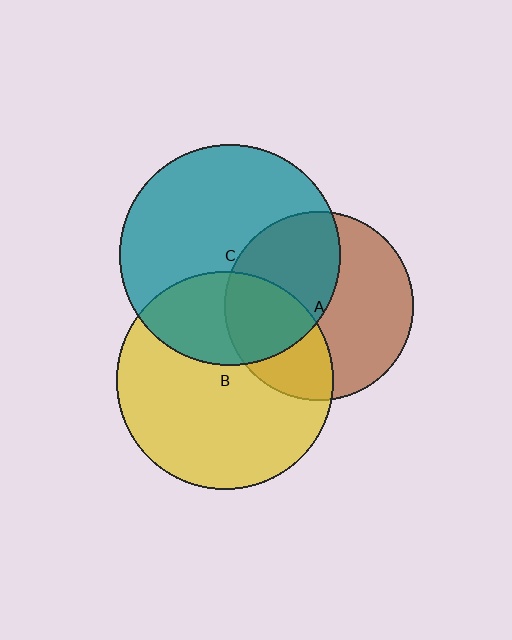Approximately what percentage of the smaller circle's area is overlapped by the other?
Approximately 35%.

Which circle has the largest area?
Circle C (teal).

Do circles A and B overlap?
Yes.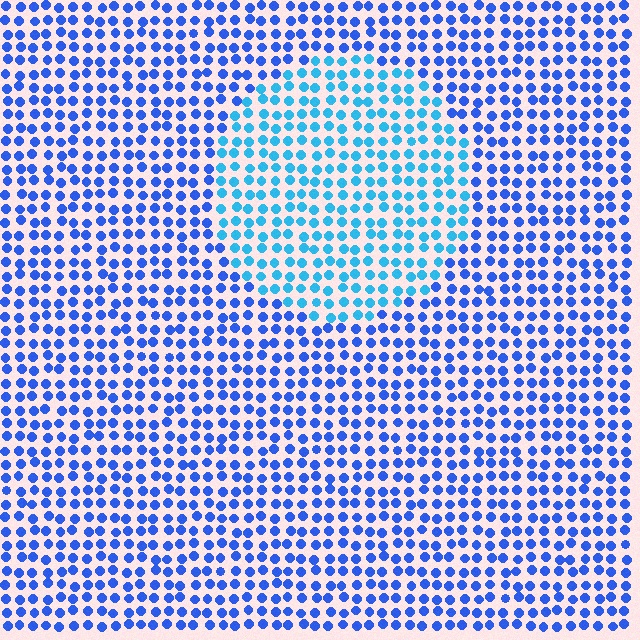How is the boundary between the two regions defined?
The boundary is defined purely by a slight shift in hue (about 30 degrees). Spacing, size, and orientation are identical on both sides.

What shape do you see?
I see a circle.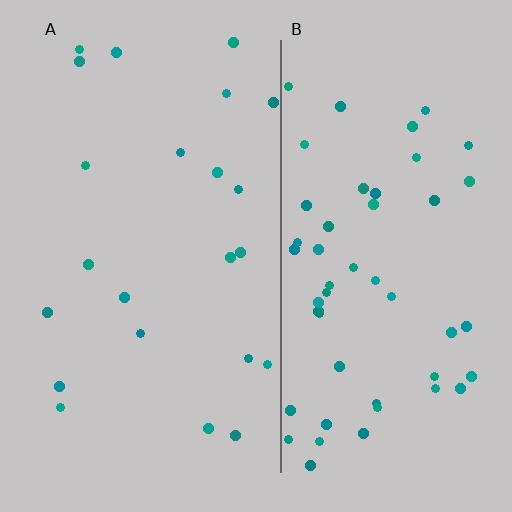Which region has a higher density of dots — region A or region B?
B (the right).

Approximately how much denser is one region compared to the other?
Approximately 2.3× — region B over region A.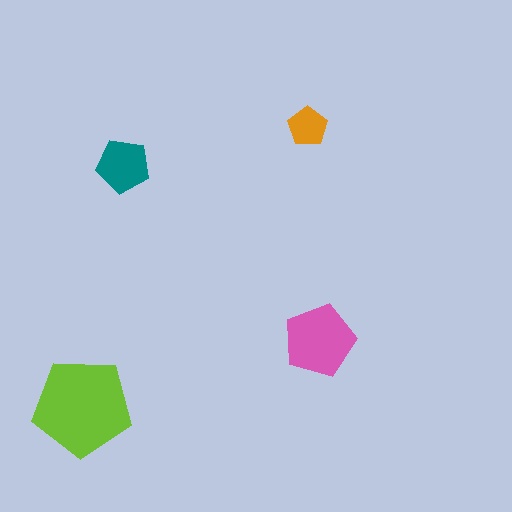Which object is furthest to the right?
The pink pentagon is rightmost.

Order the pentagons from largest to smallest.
the lime one, the pink one, the teal one, the orange one.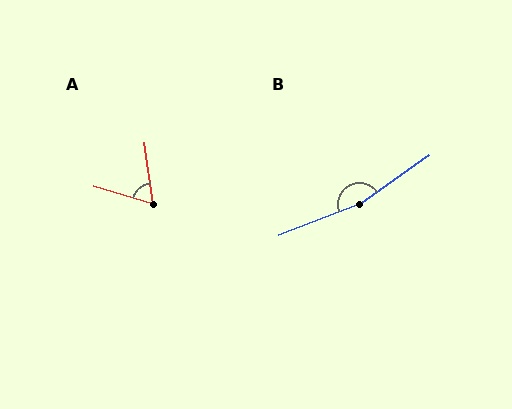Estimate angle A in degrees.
Approximately 65 degrees.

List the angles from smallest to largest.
A (65°), B (166°).